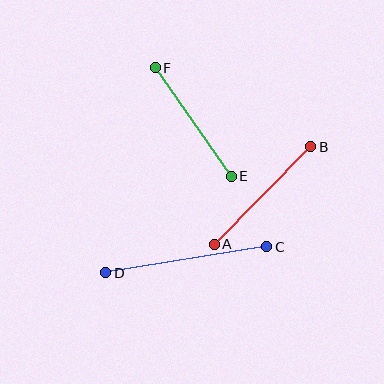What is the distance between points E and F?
The distance is approximately 133 pixels.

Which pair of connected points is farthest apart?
Points C and D are farthest apart.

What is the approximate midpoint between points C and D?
The midpoint is at approximately (186, 260) pixels.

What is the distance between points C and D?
The distance is approximately 163 pixels.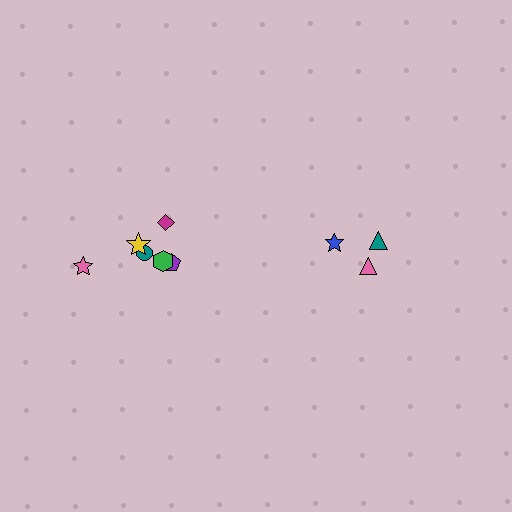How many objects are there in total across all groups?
There are 9 objects.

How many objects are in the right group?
There are 3 objects.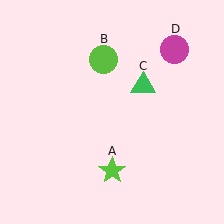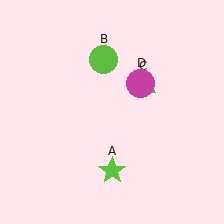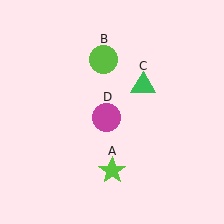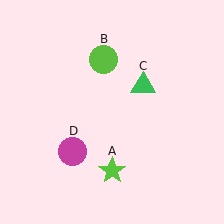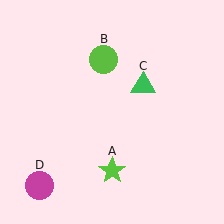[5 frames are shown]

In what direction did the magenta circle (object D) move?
The magenta circle (object D) moved down and to the left.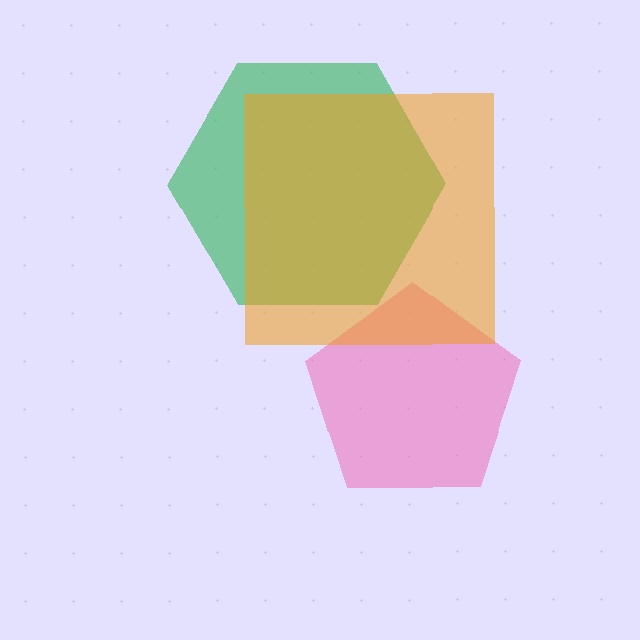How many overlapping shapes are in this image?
There are 3 overlapping shapes in the image.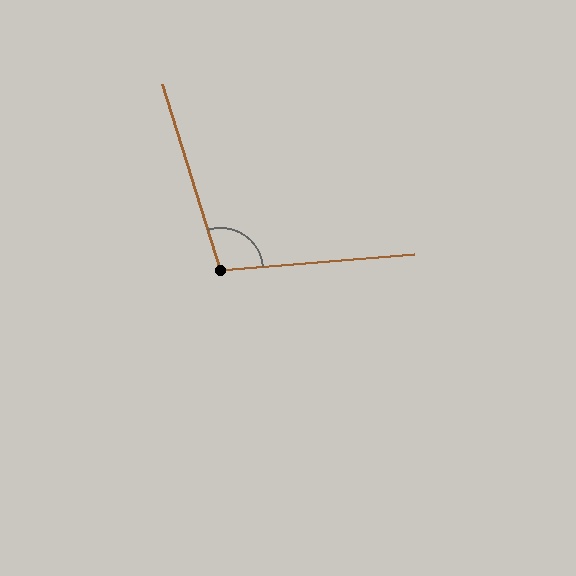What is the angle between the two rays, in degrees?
Approximately 103 degrees.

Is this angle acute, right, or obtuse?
It is obtuse.